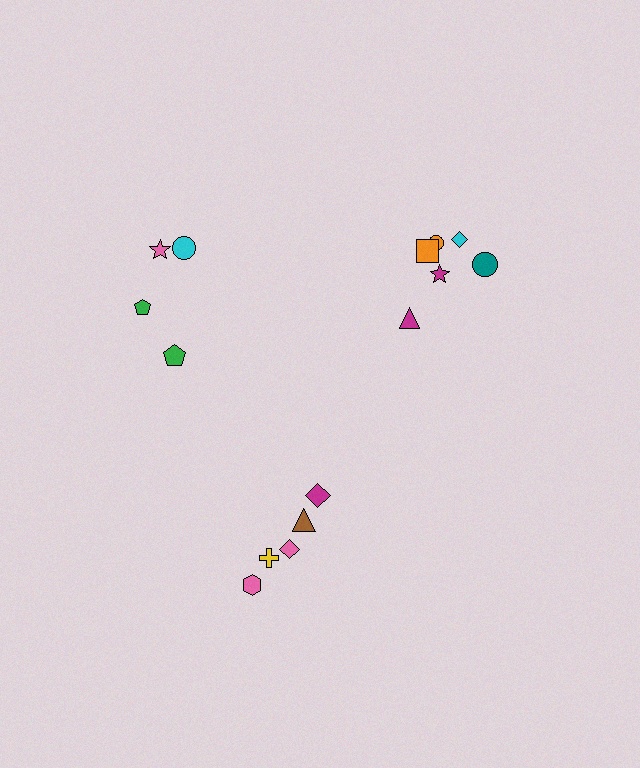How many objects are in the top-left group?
There are 4 objects.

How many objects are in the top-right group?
There are 6 objects.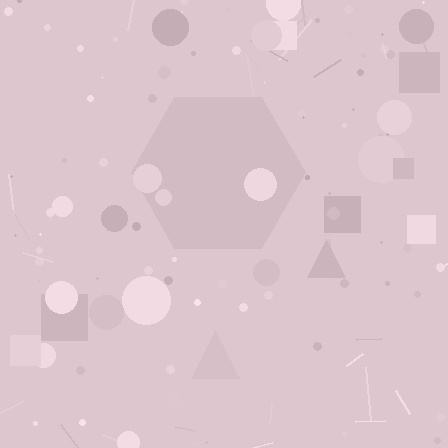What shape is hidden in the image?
A hexagon is hidden in the image.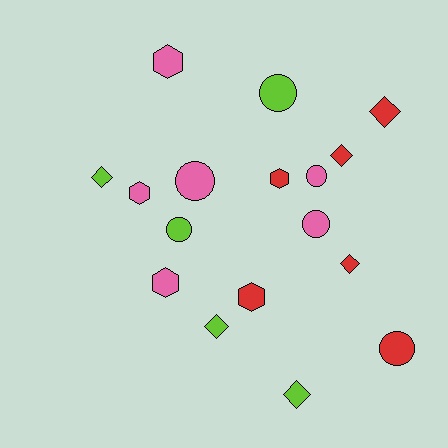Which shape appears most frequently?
Circle, with 6 objects.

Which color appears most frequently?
Pink, with 6 objects.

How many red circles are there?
There is 1 red circle.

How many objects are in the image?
There are 17 objects.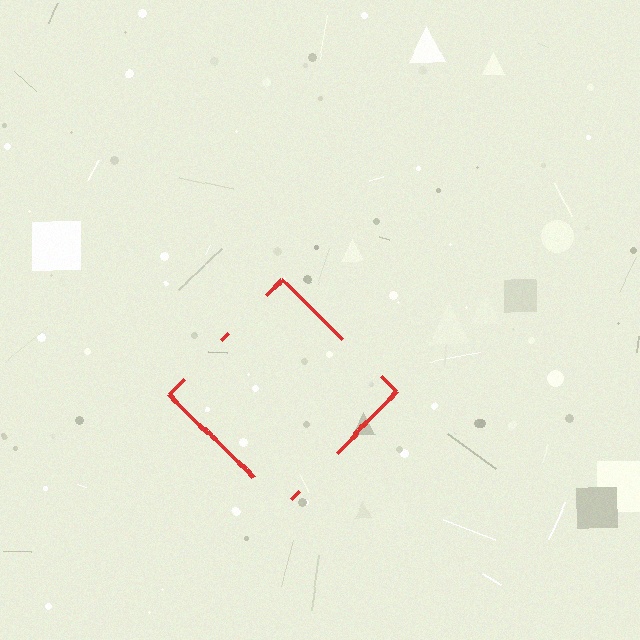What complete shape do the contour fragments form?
The contour fragments form a diamond.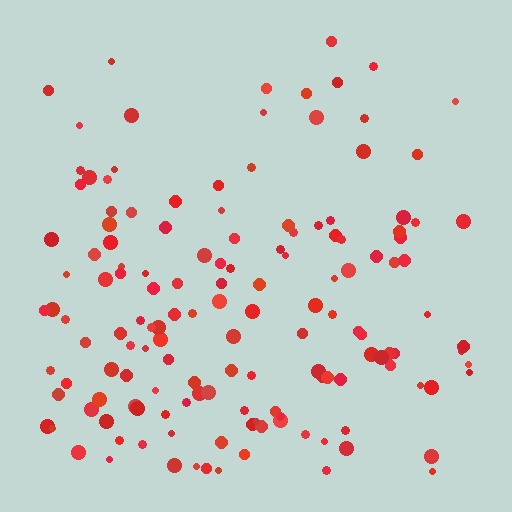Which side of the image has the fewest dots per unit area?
The top.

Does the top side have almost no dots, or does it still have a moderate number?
Still a moderate number, just noticeably fewer than the bottom.